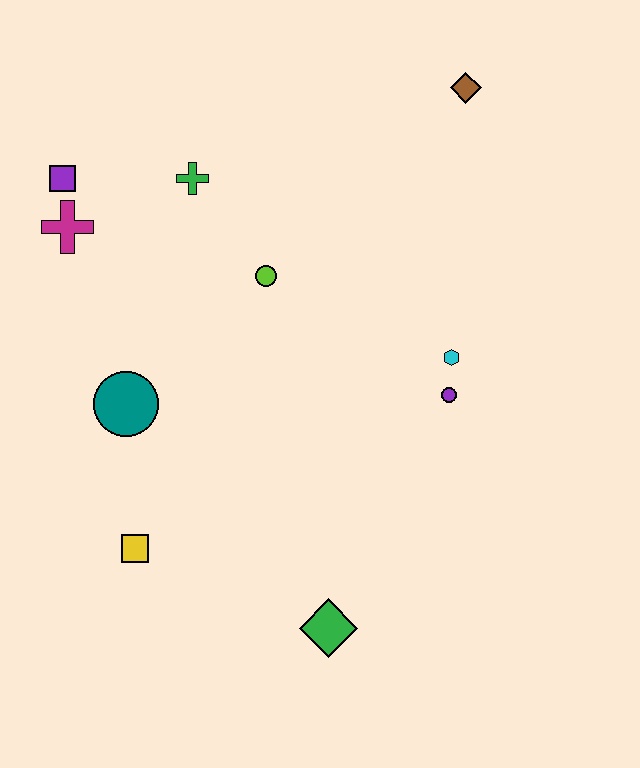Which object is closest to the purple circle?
The cyan hexagon is closest to the purple circle.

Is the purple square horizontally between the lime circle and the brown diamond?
No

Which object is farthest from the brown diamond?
The yellow square is farthest from the brown diamond.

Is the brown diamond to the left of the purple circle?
No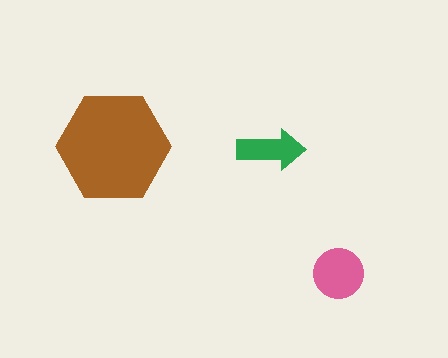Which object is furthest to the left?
The brown hexagon is leftmost.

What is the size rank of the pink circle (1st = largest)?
2nd.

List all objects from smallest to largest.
The green arrow, the pink circle, the brown hexagon.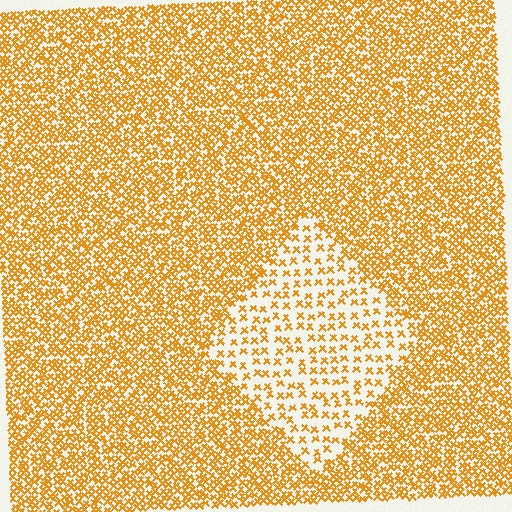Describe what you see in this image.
The image contains small orange elements arranged at two different densities. A diamond-shaped region is visible where the elements are less densely packed than the surrounding area.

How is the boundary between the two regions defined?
The boundary is defined by a change in element density (approximately 2.5x ratio). All elements are the same color, size, and shape.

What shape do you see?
I see a diamond.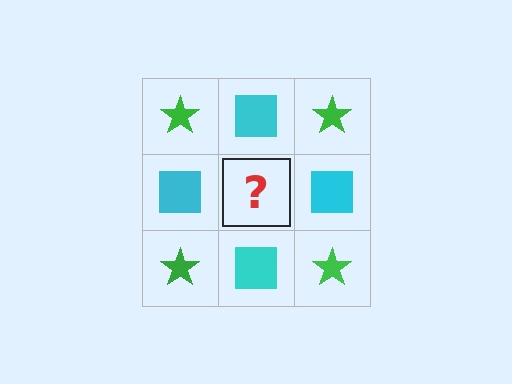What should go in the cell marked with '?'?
The missing cell should contain a green star.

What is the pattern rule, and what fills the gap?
The rule is that it alternates green star and cyan square in a checkerboard pattern. The gap should be filled with a green star.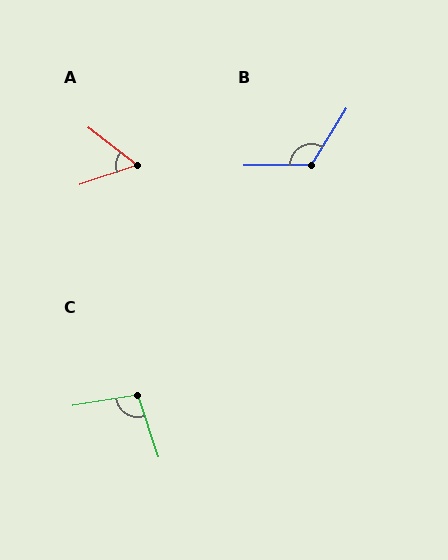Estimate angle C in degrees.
Approximately 99 degrees.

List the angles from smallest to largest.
A (57°), C (99°), B (123°).